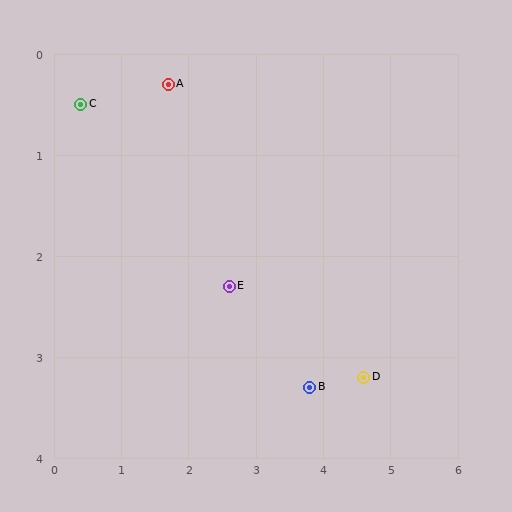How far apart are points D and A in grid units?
Points D and A are about 4.1 grid units apart.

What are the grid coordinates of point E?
Point E is at approximately (2.6, 2.3).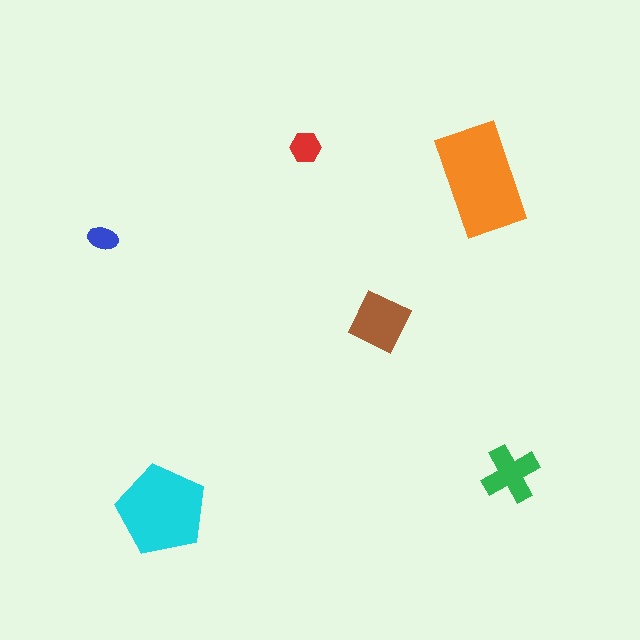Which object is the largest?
The orange rectangle.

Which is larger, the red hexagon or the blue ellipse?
The red hexagon.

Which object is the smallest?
The blue ellipse.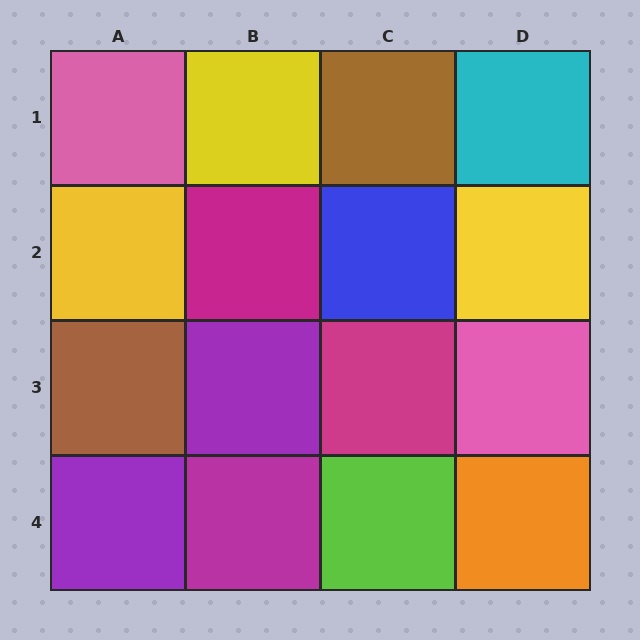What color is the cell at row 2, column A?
Yellow.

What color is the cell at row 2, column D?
Yellow.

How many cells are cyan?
1 cell is cyan.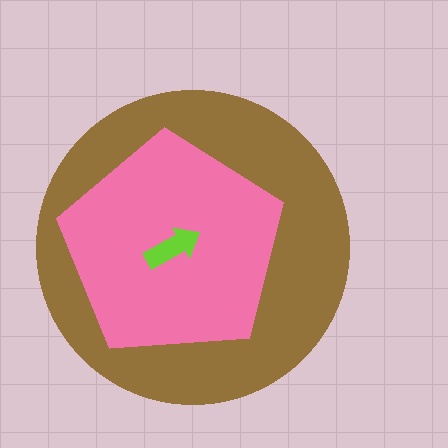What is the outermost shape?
The brown circle.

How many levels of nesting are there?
3.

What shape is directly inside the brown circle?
The pink pentagon.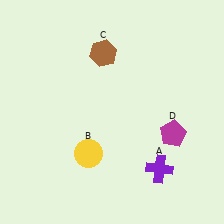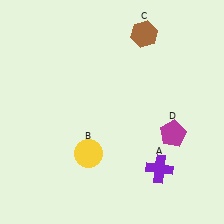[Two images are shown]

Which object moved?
The brown hexagon (C) moved right.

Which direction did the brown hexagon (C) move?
The brown hexagon (C) moved right.